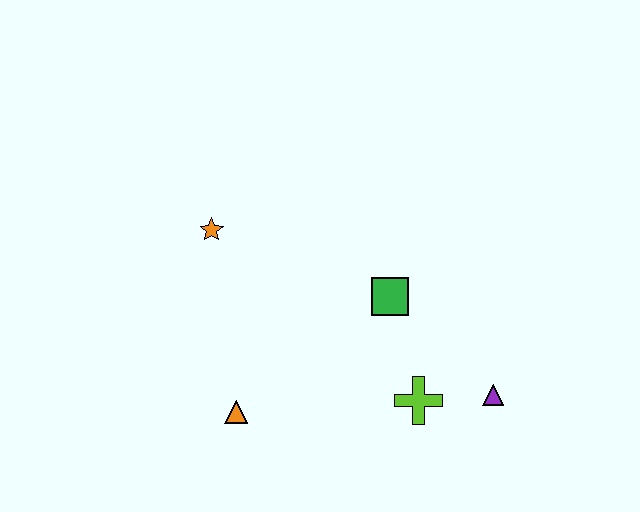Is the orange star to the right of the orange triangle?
No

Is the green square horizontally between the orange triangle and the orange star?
No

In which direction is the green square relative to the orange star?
The green square is to the right of the orange star.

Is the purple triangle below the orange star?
Yes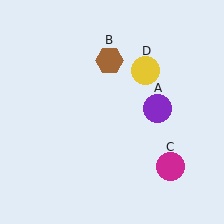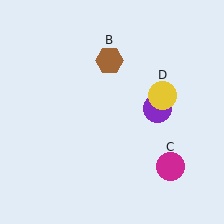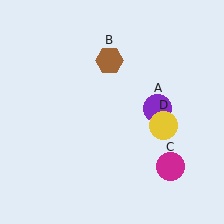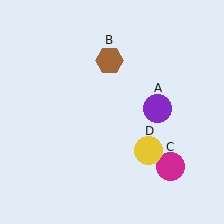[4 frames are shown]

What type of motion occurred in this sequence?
The yellow circle (object D) rotated clockwise around the center of the scene.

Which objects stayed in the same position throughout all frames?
Purple circle (object A) and brown hexagon (object B) and magenta circle (object C) remained stationary.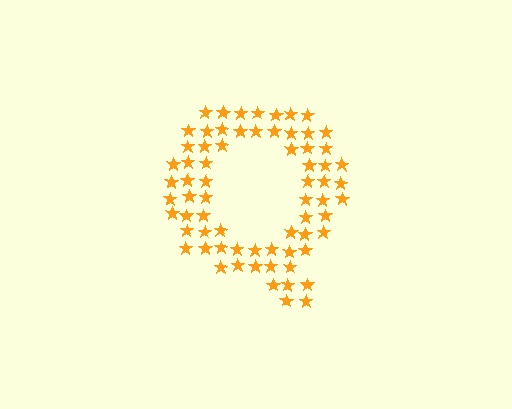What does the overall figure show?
The overall figure shows the letter Q.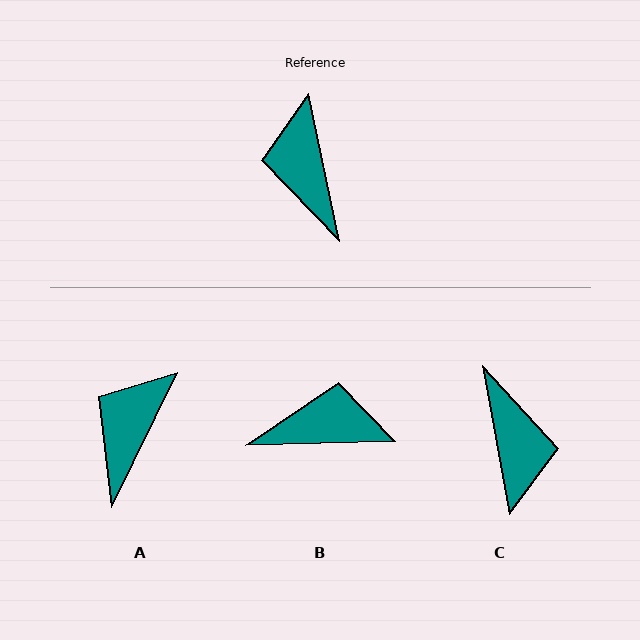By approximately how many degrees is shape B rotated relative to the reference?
Approximately 101 degrees clockwise.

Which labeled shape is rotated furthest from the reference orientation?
C, about 178 degrees away.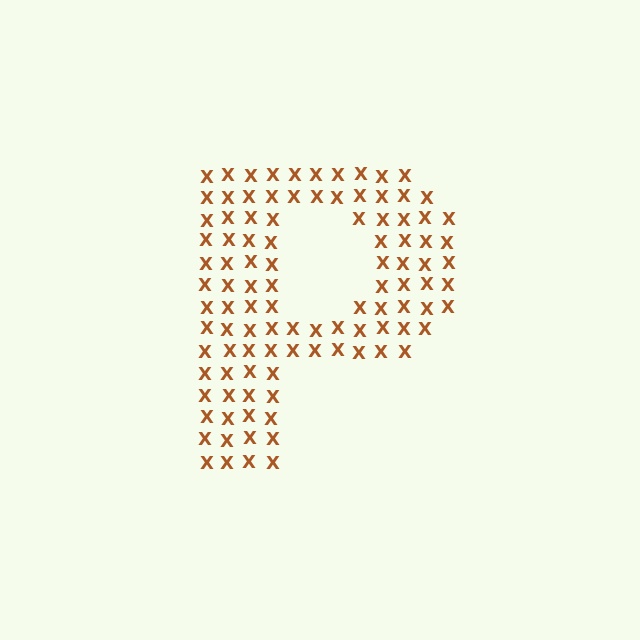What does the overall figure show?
The overall figure shows the letter P.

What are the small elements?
The small elements are letter X's.